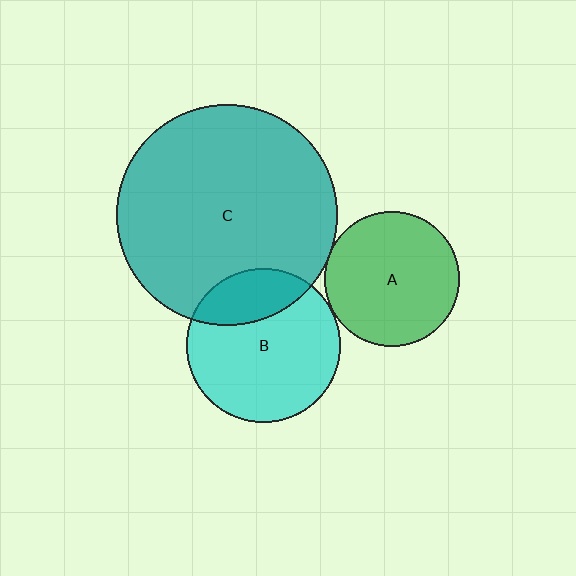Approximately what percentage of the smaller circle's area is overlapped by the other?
Approximately 25%.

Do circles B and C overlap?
Yes.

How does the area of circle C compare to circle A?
Approximately 2.7 times.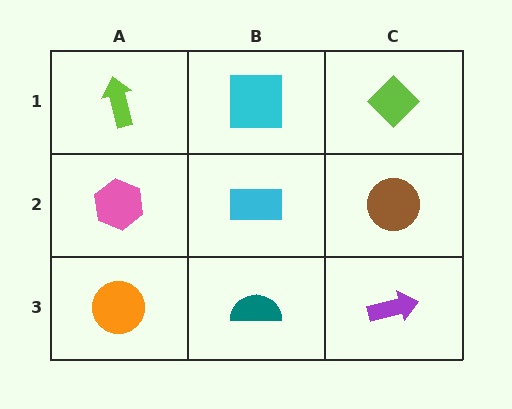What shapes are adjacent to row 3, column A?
A pink hexagon (row 2, column A), a teal semicircle (row 3, column B).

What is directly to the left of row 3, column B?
An orange circle.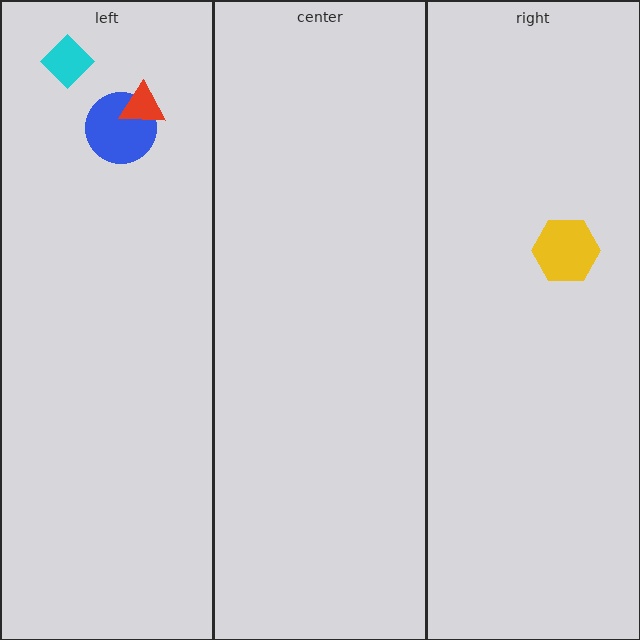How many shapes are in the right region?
1.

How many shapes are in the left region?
3.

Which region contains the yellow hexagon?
The right region.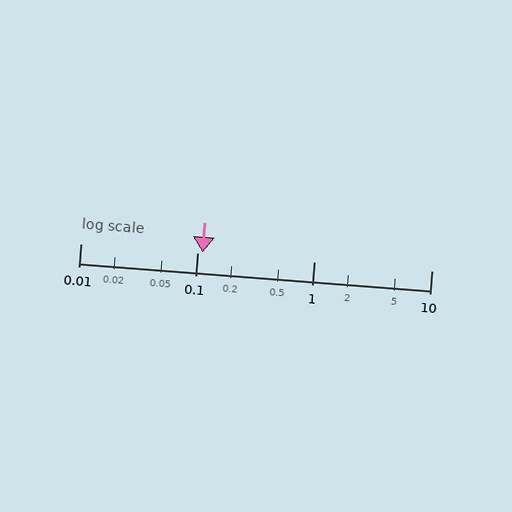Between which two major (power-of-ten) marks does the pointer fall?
The pointer is between 0.1 and 1.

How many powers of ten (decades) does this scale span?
The scale spans 3 decades, from 0.01 to 10.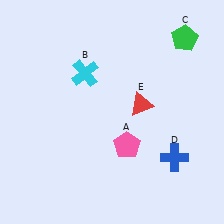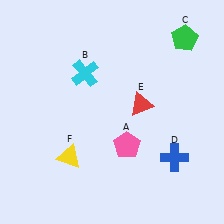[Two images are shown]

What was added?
A yellow triangle (F) was added in Image 2.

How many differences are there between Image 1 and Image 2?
There is 1 difference between the two images.